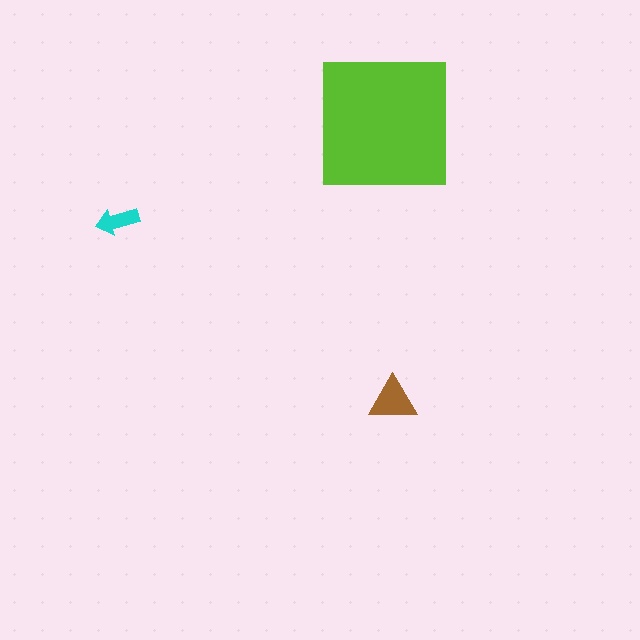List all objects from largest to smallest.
The lime square, the brown triangle, the cyan arrow.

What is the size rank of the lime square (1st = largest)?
1st.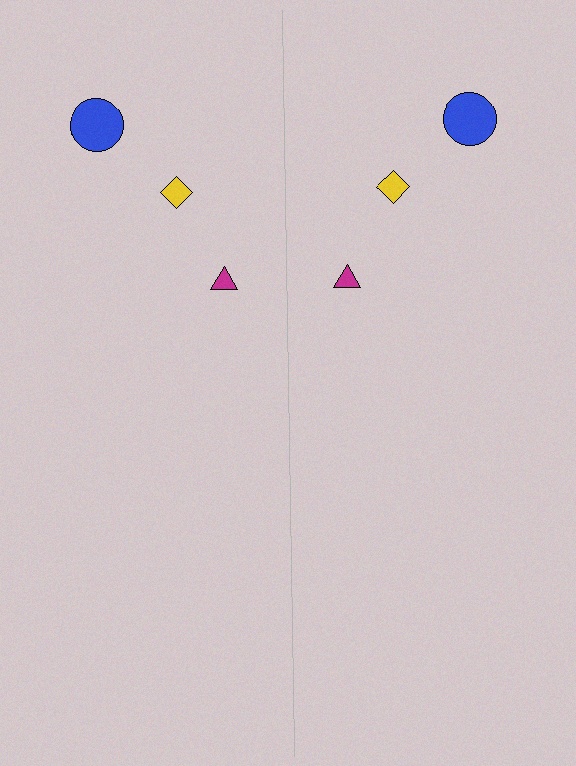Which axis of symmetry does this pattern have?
The pattern has a vertical axis of symmetry running through the center of the image.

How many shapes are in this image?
There are 6 shapes in this image.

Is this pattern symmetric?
Yes, this pattern has bilateral (reflection) symmetry.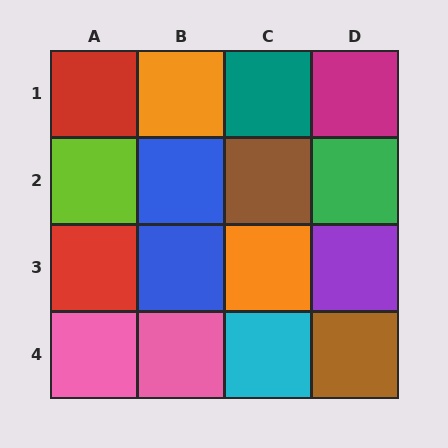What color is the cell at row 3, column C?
Orange.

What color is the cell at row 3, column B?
Blue.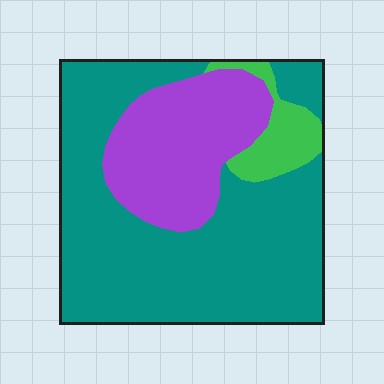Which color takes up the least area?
Green, at roughly 10%.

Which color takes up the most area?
Teal, at roughly 65%.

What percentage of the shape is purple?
Purple covers around 25% of the shape.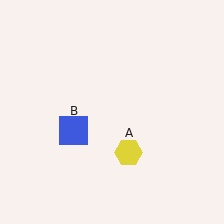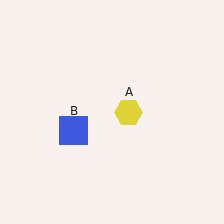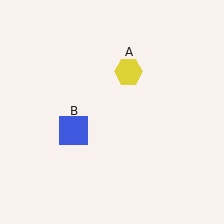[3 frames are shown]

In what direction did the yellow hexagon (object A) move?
The yellow hexagon (object A) moved up.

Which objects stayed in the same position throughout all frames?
Blue square (object B) remained stationary.